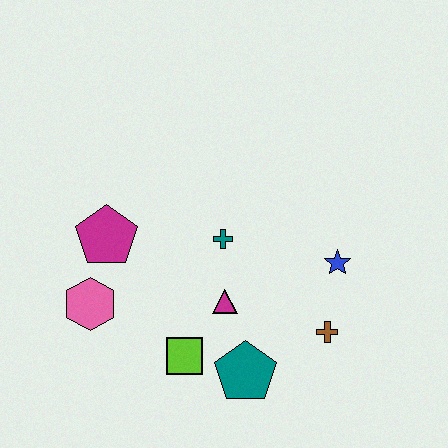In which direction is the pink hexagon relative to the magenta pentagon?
The pink hexagon is below the magenta pentagon.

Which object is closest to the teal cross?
The magenta triangle is closest to the teal cross.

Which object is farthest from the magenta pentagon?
The brown cross is farthest from the magenta pentagon.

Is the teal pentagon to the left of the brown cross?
Yes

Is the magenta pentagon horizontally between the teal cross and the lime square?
No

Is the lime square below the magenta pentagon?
Yes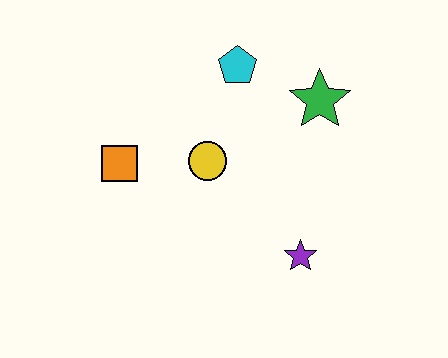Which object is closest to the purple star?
The yellow circle is closest to the purple star.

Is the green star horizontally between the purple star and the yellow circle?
No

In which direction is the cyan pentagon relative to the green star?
The cyan pentagon is to the left of the green star.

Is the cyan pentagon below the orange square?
No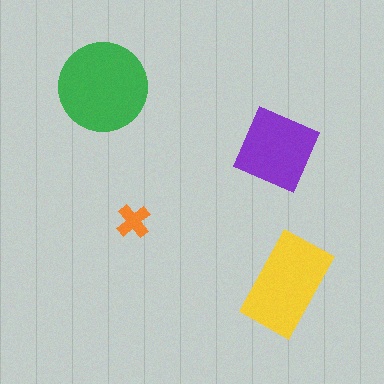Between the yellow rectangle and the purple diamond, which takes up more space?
The yellow rectangle.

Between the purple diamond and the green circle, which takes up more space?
The green circle.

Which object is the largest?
The green circle.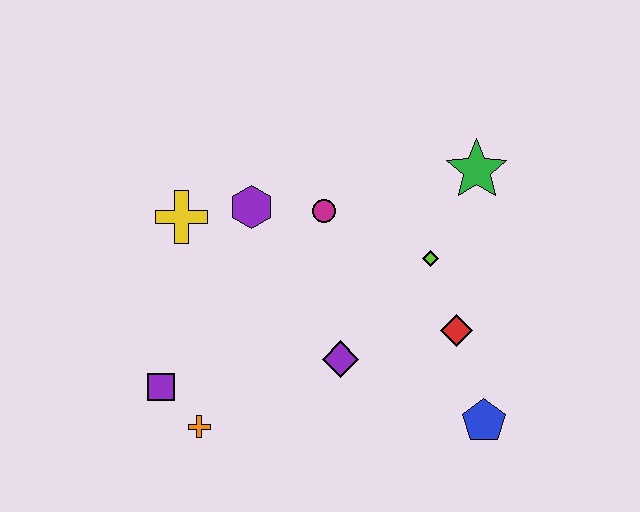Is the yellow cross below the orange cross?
No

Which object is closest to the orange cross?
The purple square is closest to the orange cross.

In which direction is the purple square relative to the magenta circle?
The purple square is below the magenta circle.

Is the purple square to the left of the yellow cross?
Yes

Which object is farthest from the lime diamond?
The purple square is farthest from the lime diamond.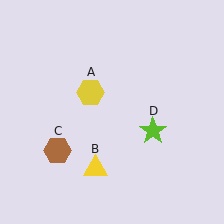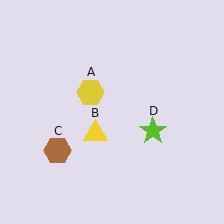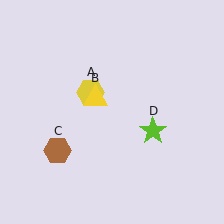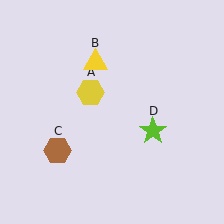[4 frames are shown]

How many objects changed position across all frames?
1 object changed position: yellow triangle (object B).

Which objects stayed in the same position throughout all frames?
Yellow hexagon (object A) and brown hexagon (object C) and lime star (object D) remained stationary.